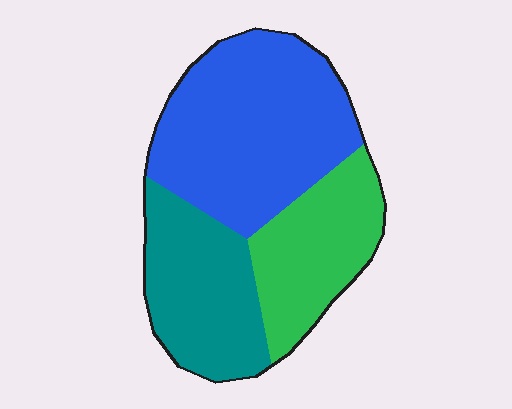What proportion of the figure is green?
Green takes up between a sixth and a third of the figure.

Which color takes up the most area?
Blue, at roughly 45%.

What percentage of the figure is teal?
Teal covers 28% of the figure.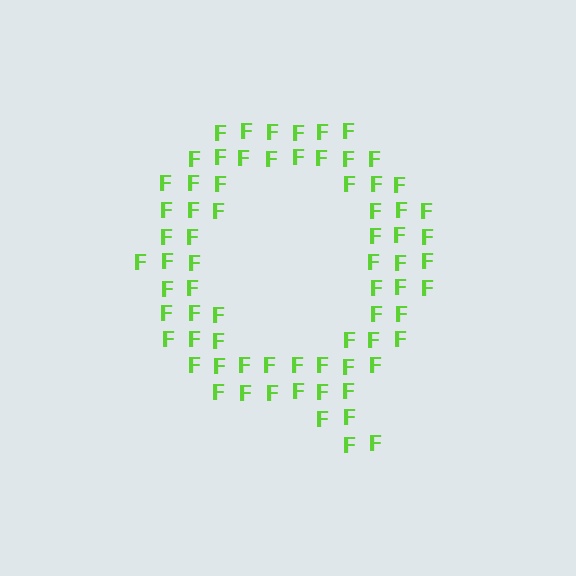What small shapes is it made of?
It is made of small letter F's.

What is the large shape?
The large shape is the letter Q.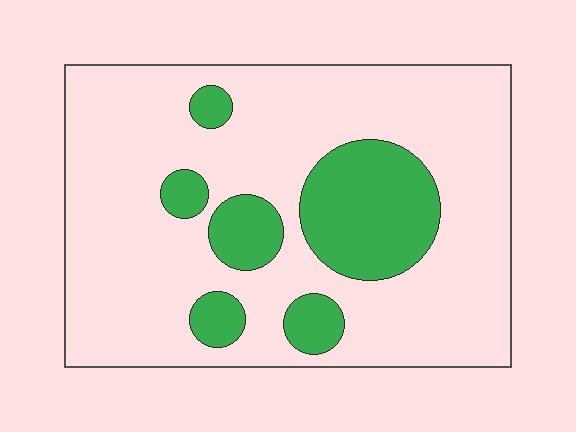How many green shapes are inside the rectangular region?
6.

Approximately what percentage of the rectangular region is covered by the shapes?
Approximately 20%.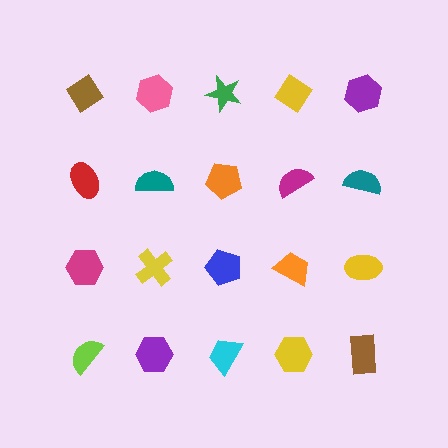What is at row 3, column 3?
A blue pentagon.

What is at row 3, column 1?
A magenta hexagon.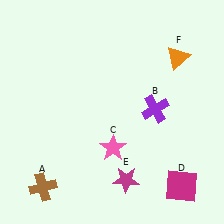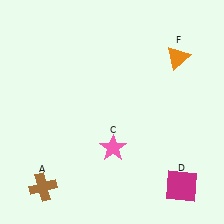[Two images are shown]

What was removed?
The magenta star (E), the purple cross (B) were removed in Image 2.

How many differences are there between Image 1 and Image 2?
There are 2 differences between the two images.